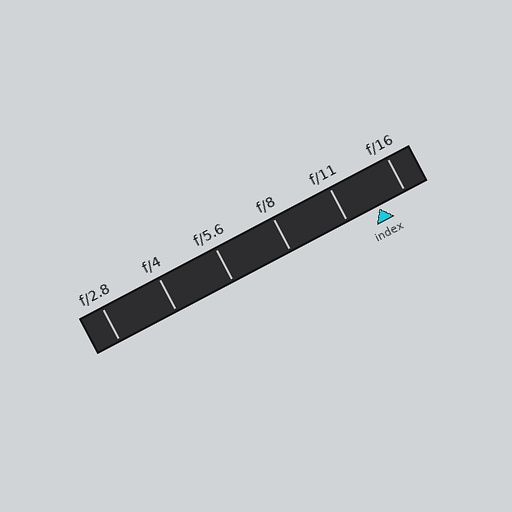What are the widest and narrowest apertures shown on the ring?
The widest aperture shown is f/2.8 and the narrowest is f/16.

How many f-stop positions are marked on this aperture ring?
There are 6 f-stop positions marked.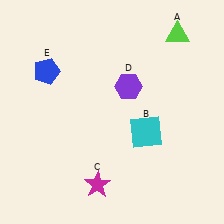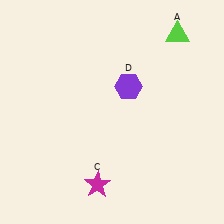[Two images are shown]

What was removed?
The blue pentagon (E), the cyan square (B) were removed in Image 2.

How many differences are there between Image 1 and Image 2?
There are 2 differences between the two images.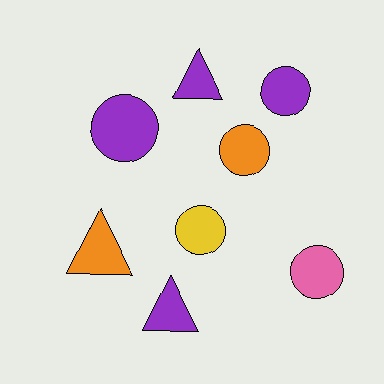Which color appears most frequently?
Purple, with 4 objects.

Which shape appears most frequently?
Circle, with 5 objects.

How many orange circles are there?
There is 1 orange circle.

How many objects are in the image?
There are 8 objects.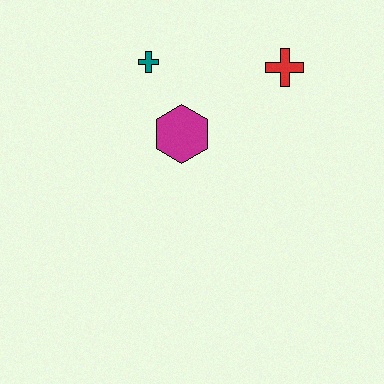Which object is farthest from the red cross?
The teal cross is farthest from the red cross.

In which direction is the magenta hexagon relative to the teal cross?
The magenta hexagon is below the teal cross.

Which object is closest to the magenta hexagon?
The teal cross is closest to the magenta hexagon.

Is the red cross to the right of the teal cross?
Yes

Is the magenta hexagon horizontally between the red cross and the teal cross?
Yes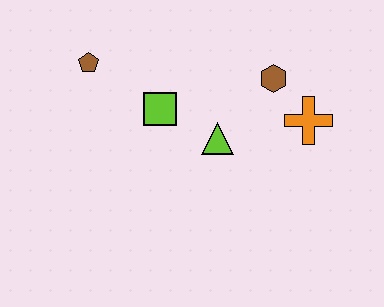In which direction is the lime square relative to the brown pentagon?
The lime square is to the right of the brown pentagon.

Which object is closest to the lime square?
The lime triangle is closest to the lime square.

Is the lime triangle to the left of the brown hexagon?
Yes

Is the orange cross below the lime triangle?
No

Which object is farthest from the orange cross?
The brown pentagon is farthest from the orange cross.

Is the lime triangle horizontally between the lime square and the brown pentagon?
No